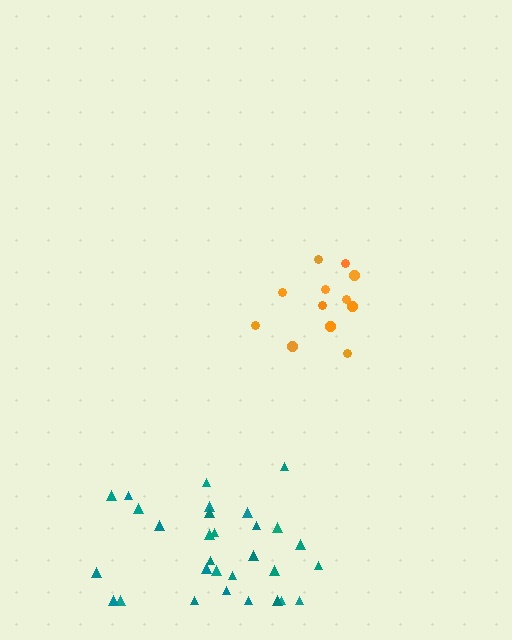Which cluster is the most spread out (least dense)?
Orange.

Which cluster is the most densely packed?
Teal.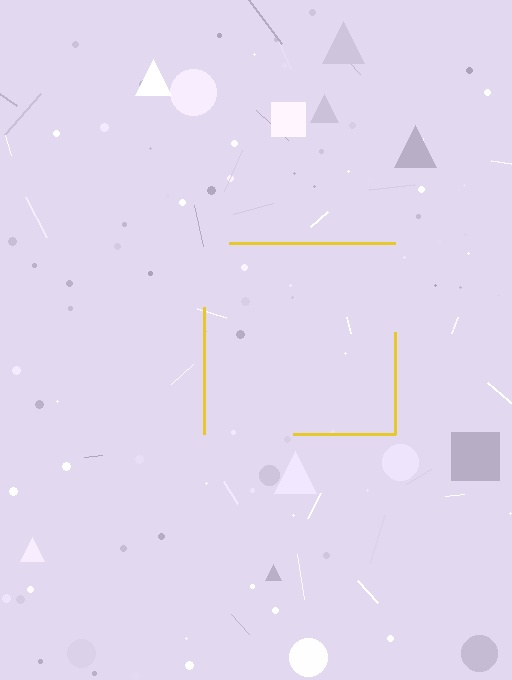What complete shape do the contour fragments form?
The contour fragments form a square.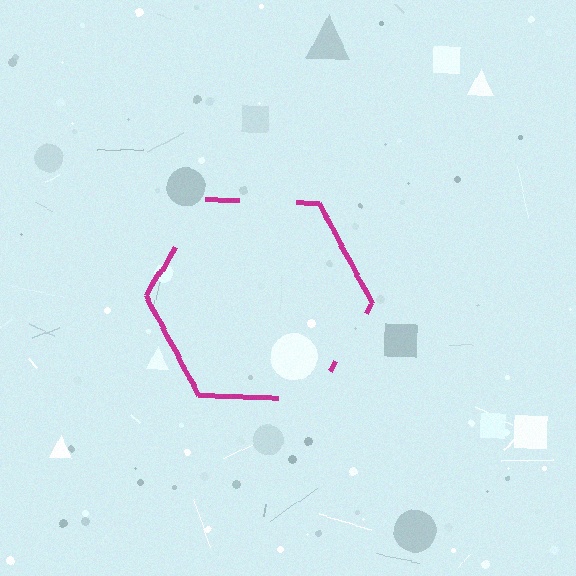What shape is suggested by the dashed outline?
The dashed outline suggests a hexagon.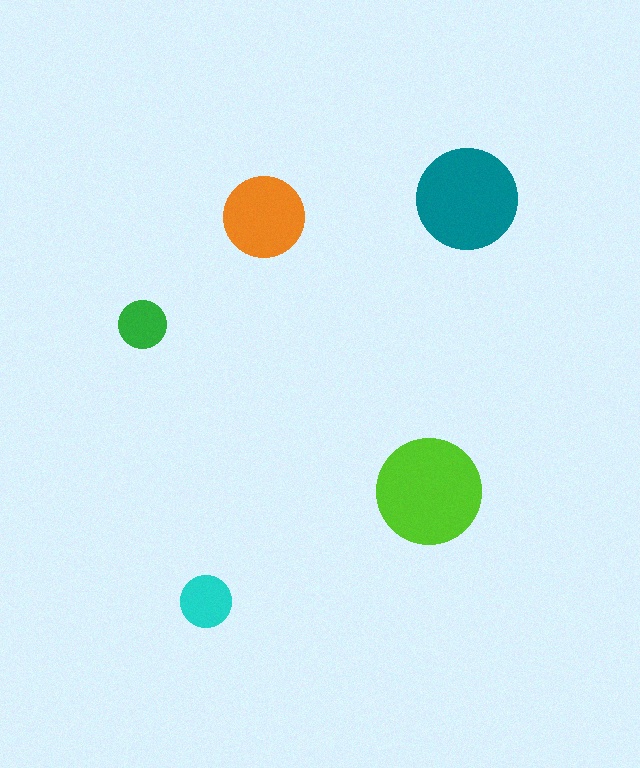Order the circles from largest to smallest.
the lime one, the teal one, the orange one, the cyan one, the green one.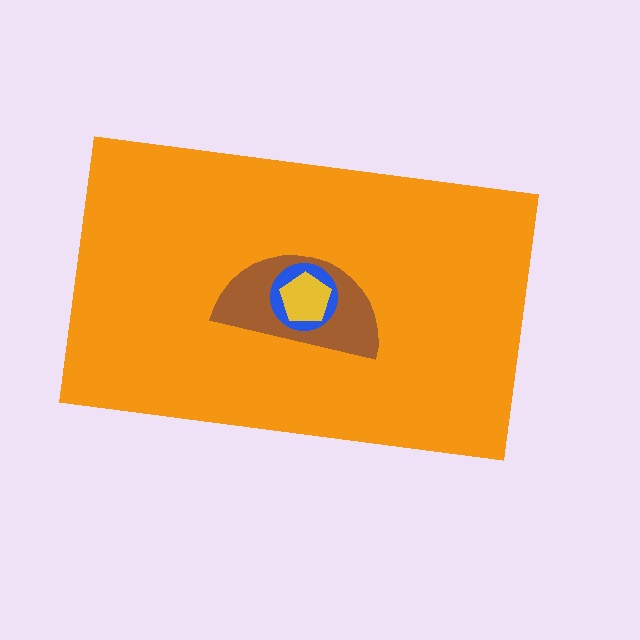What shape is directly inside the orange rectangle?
The brown semicircle.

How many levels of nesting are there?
4.